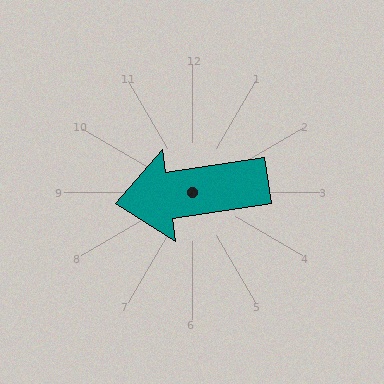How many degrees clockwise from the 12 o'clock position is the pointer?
Approximately 262 degrees.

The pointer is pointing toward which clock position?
Roughly 9 o'clock.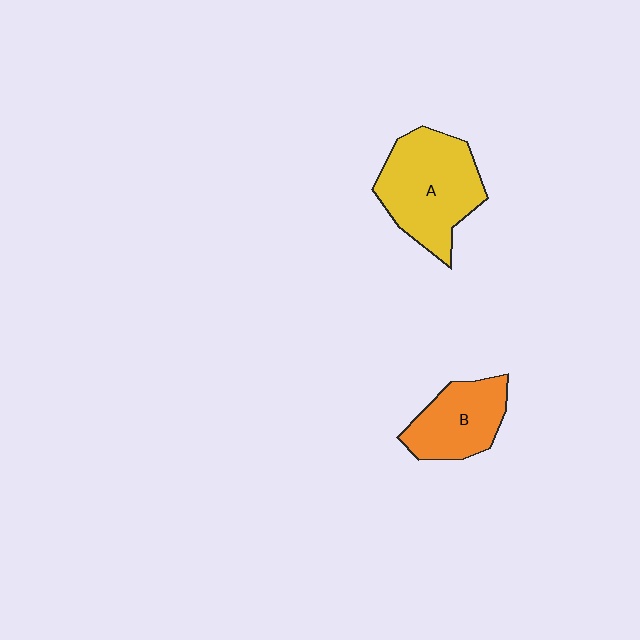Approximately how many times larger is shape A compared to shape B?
Approximately 1.5 times.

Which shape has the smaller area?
Shape B (orange).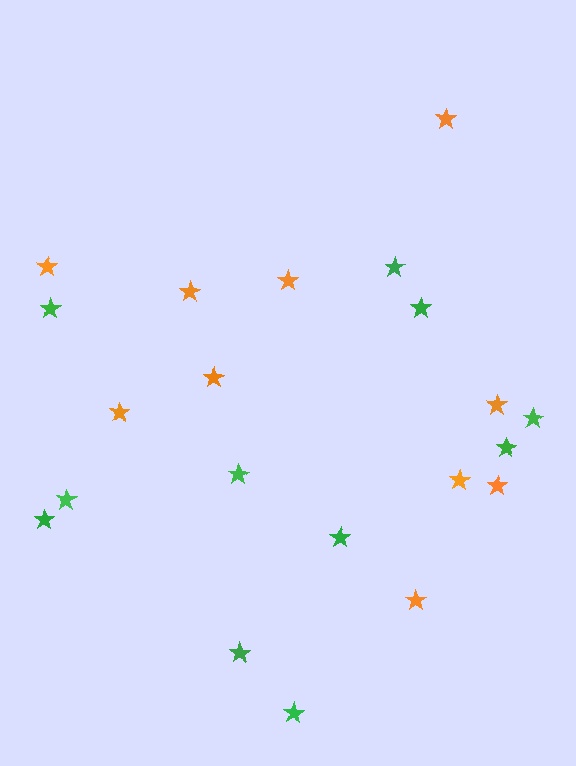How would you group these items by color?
There are 2 groups: one group of orange stars (10) and one group of green stars (11).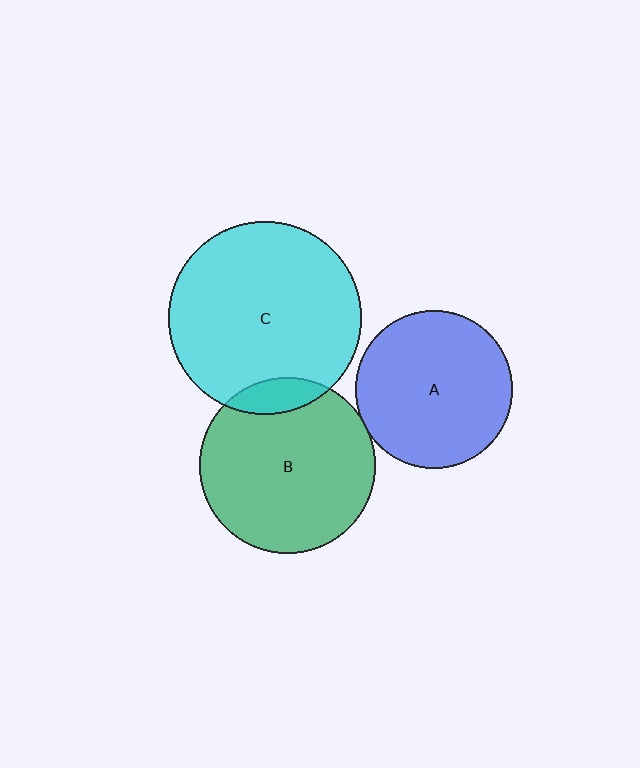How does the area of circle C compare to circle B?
Approximately 1.2 times.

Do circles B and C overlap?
Yes.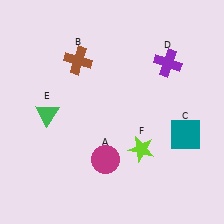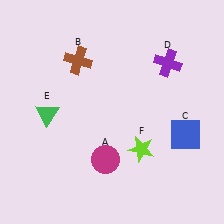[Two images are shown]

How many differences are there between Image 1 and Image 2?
There is 1 difference between the two images.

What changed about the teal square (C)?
In Image 1, C is teal. In Image 2, it changed to blue.